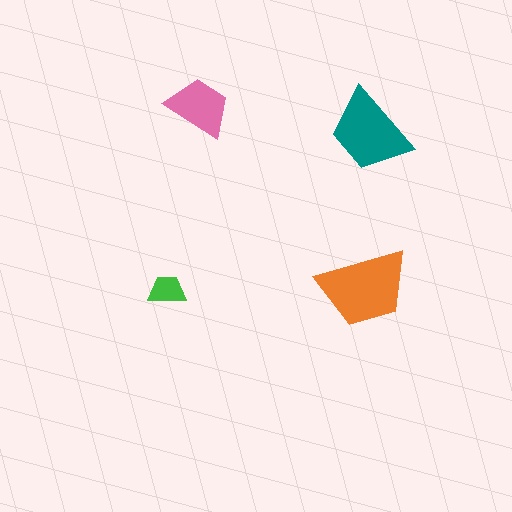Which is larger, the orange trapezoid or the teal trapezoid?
The orange one.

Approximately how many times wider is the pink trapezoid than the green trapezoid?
About 1.5 times wider.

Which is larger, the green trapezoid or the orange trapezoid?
The orange one.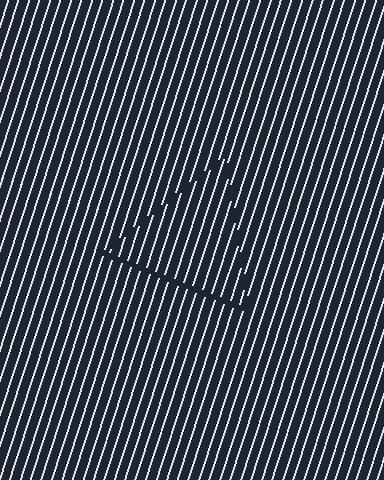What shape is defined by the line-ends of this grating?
An illusory triangle. The interior of the shape contains the same grating, shifted by half a period — the contour is defined by the phase discontinuity where line-ends from the inner and outer gratings abut.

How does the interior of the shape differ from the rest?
The interior of the shape contains the same grating, shifted by half a period — the contour is defined by the phase discontinuity where line-ends from the inner and outer gratings abut.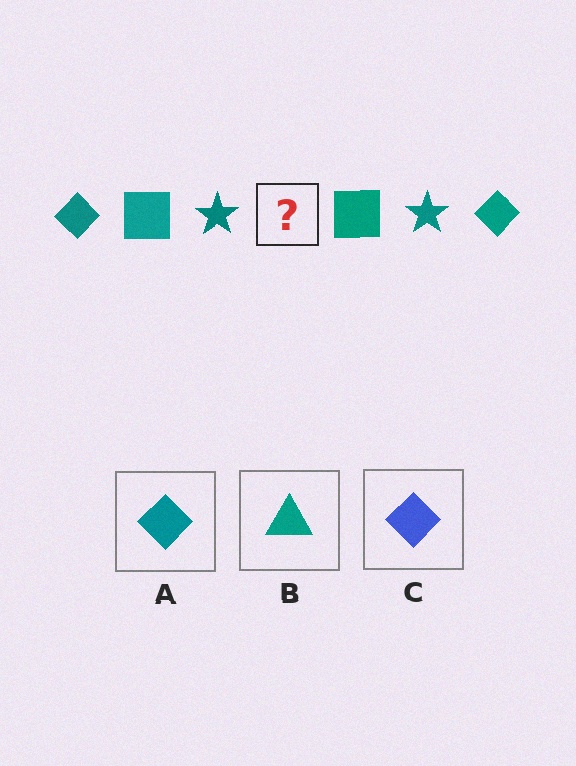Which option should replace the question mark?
Option A.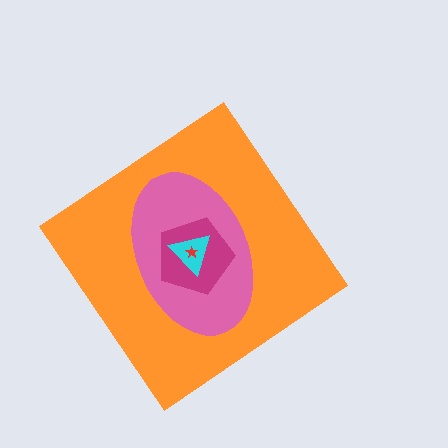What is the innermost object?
The red star.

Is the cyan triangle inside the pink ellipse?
Yes.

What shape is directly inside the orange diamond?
The pink ellipse.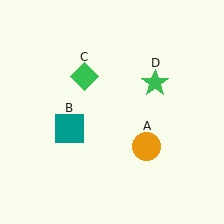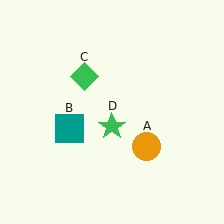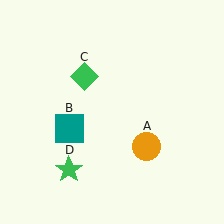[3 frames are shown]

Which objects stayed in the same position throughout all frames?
Orange circle (object A) and teal square (object B) and green diamond (object C) remained stationary.